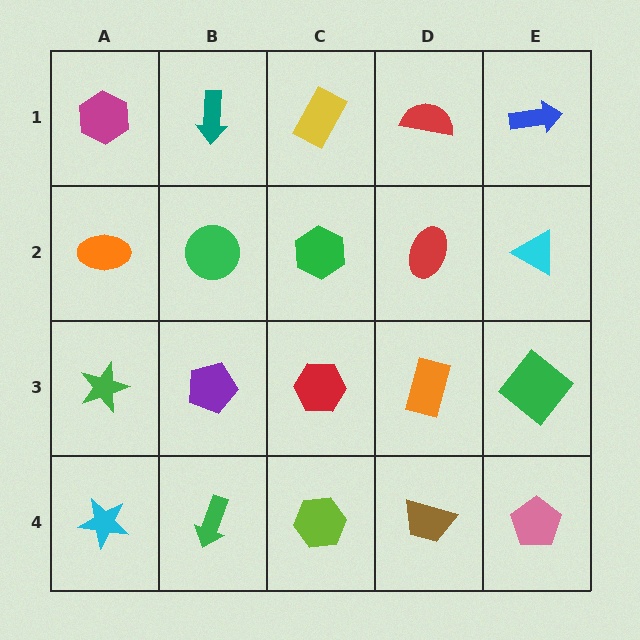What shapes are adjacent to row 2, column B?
A teal arrow (row 1, column B), a purple pentagon (row 3, column B), an orange ellipse (row 2, column A), a green hexagon (row 2, column C).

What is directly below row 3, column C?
A lime hexagon.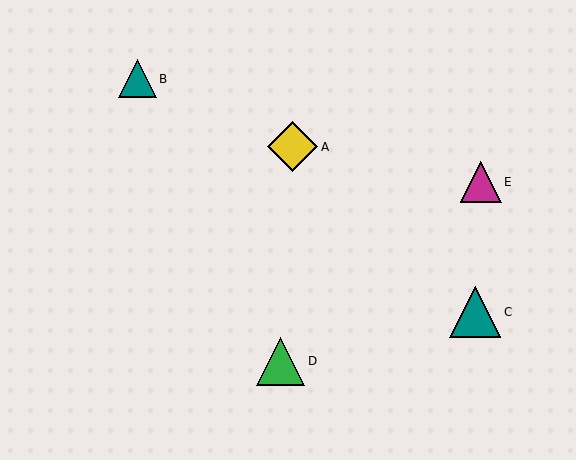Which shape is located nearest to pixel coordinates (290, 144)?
The yellow diamond (labeled A) at (292, 147) is nearest to that location.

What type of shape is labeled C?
Shape C is a teal triangle.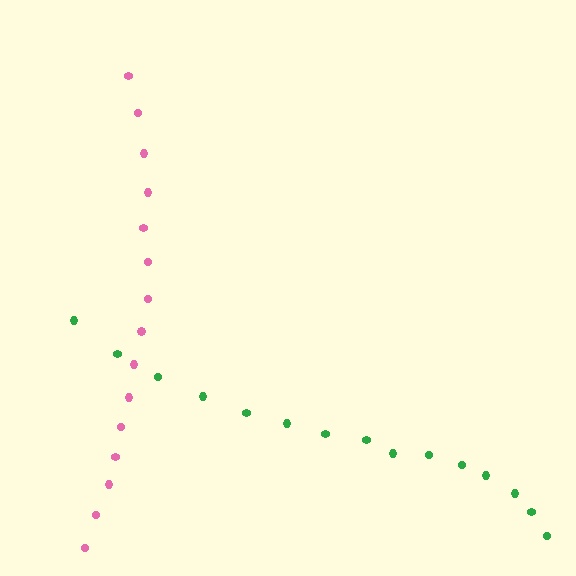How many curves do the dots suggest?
There are 2 distinct paths.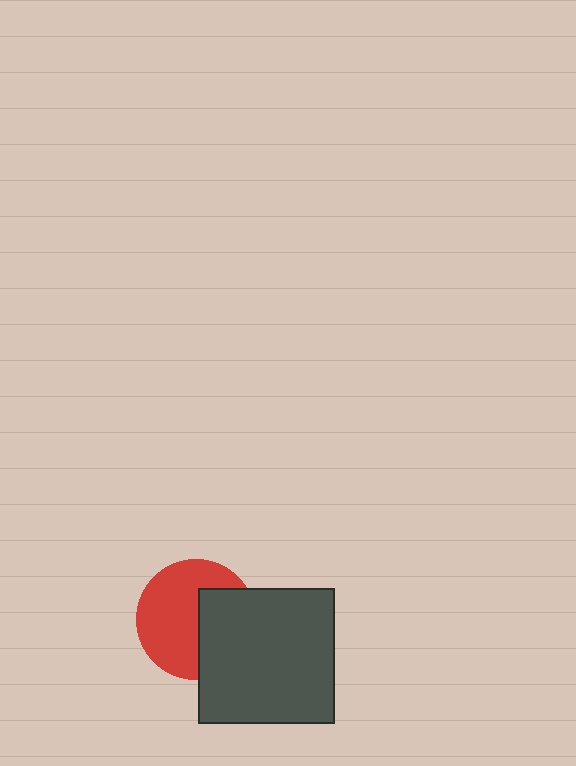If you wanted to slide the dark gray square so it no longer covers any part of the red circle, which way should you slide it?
Slide it right — that is the most direct way to separate the two shapes.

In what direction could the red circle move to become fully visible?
The red circle could move left. That would shift it out from behind the dark gray square entirely.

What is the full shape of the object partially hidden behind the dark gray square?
The partially hidden object is a red circle.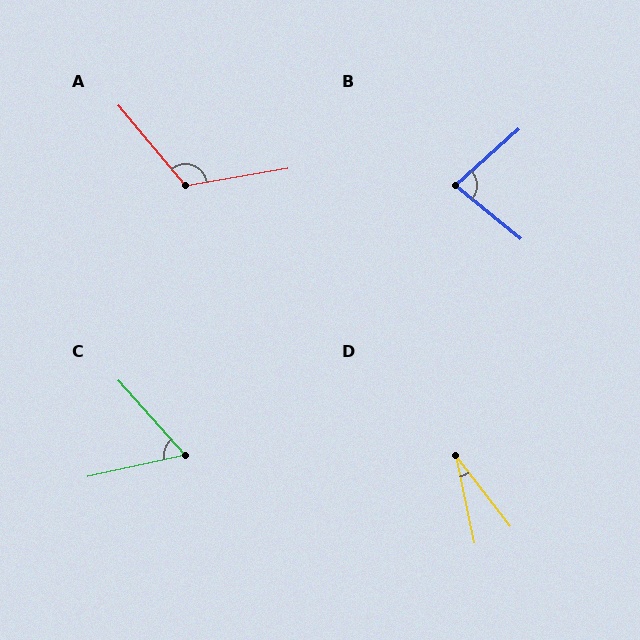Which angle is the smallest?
D, at approximately 26 degrees.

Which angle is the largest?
A, at approximately 121 degrees.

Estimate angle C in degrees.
Approximately 61 degrees.